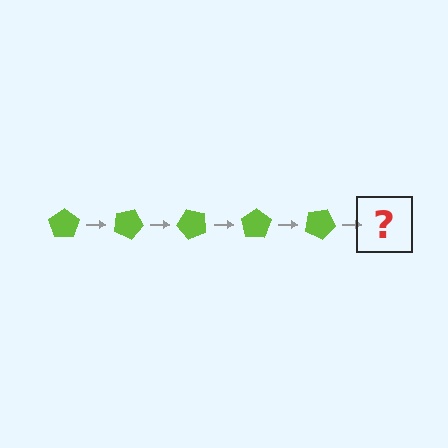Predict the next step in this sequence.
The next step is a lime pentagon rotated 125 degrees.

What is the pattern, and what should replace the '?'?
The pattern is that the pentagon rotates 25 degrees each step. The '?' should be a lime pentagon rotated 125 degrees.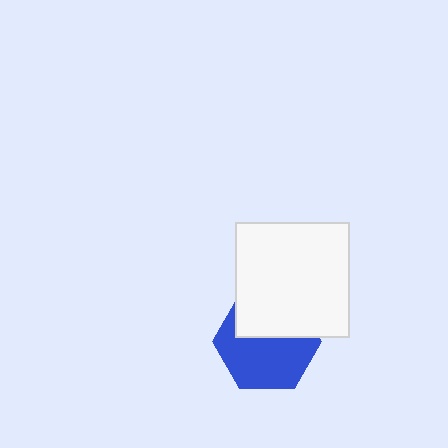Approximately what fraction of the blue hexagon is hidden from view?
Roughly 40% of the blue hexagon is hidden behind the white square.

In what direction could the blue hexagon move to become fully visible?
The blue hexagon could move down. That would shift it out from behind the white square entirely.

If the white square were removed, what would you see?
You would see the complete blue hexagon.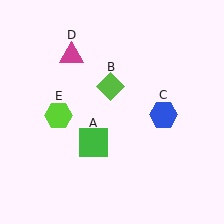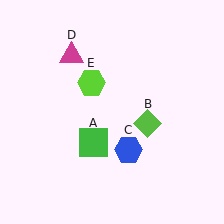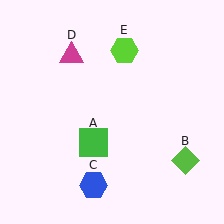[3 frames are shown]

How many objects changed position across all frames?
3 objects changed position: lime diamond (object B), blue hexagon (object C), lime hexagon (object E).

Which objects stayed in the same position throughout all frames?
Green square (object A) and magenta triangle (object D) remained stationary.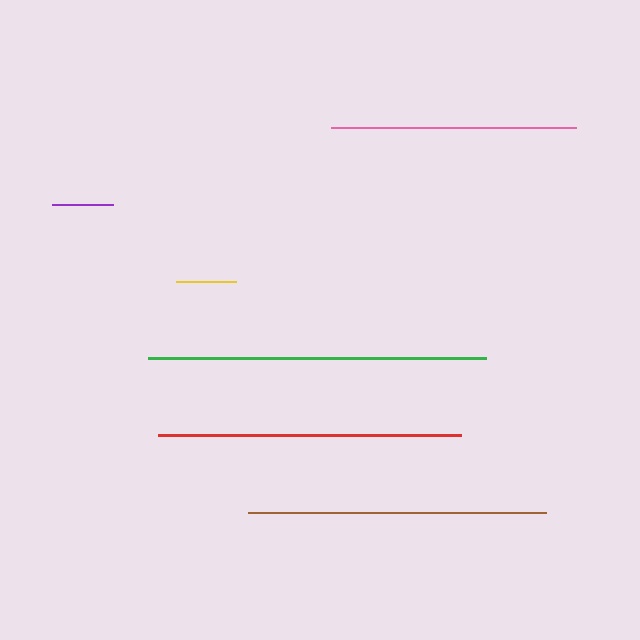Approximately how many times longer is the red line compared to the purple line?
The red line is approximately 4.9 times the length of the purple line.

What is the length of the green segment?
The green segment is approximately 338 pixels long.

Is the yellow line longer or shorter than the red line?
The red line is longer than the yellow line.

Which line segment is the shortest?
The yellow line is the shortest at approximately 60 pixels.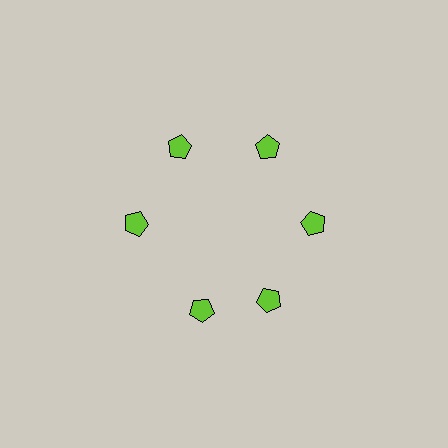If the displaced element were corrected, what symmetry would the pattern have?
It would have 6-fold rotational symmetry — the pattern would map onto itself every 60 degrees.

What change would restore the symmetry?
The symmetry would be restored by rotating it back into even spacing with its neighbors so that all 6 pentagons sit at equal angles and equal distance from the center.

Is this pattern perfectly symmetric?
No. The 6 lime pentagons are arranged in a ring, but one element near the 7 o'clock position is rotated out of alignment along the ring, breaking the 6-fold rotational symmetry.